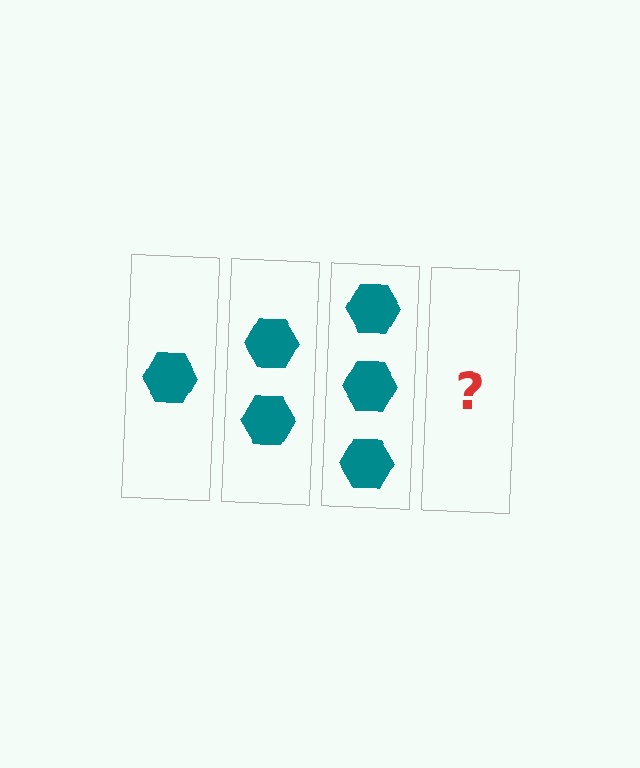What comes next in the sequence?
The next element should be 4 hexagons.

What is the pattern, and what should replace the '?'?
The pattern is that each step adds one more hexagon. The '?' should be 4 hexagons.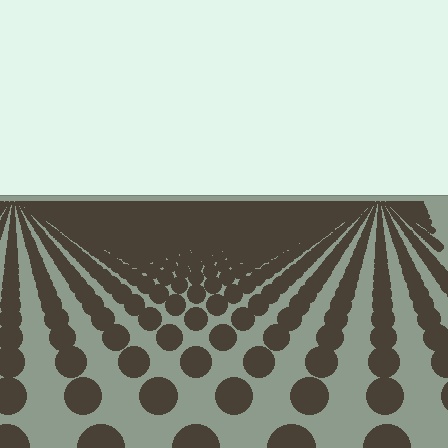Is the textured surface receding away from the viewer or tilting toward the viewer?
The surface is receding away from the viewer. Texture elements get smaller and denser toward the top.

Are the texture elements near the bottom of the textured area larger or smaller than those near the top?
Larger. Near the bottom, elements are closer to the viewer and appear at a bigger on-screen size.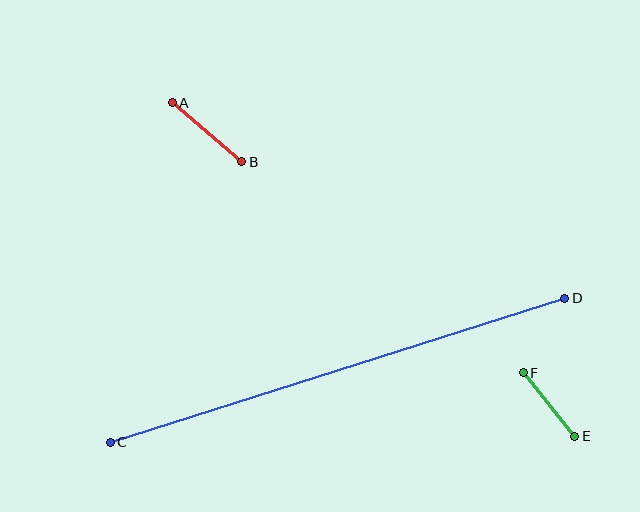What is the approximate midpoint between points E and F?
The midpoint is at approximately (549, 404) pixels.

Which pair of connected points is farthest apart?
Points C and D are farthest apart.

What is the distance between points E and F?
The distance is approximately 82 pixels.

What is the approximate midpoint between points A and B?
The midpoint is at approximately (207, 132) pixels.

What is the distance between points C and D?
The distance is approximately 477 pixels.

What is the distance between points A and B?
The distance is approximately 91 pixels.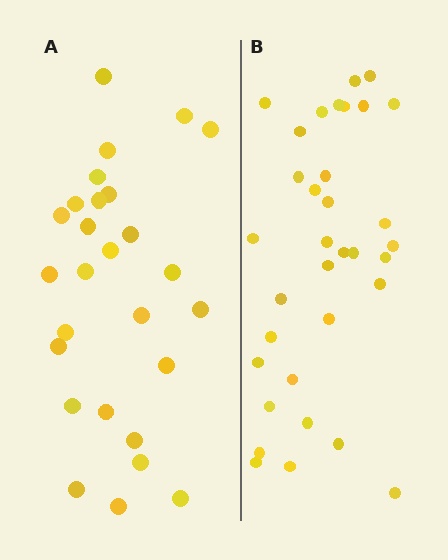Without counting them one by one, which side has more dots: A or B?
Region B (the right region) has more dots.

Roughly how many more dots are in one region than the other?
Region B has roughly 8 or so more dots than region A.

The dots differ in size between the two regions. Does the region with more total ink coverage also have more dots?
No. Region A has more total ink coverage because its dots are larger, but region B actually contains more individual dots. Total area can be misleading — the number of items is what matters here.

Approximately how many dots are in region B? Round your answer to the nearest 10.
About 30 dots. (The exact count is 34, which rounds to 30.)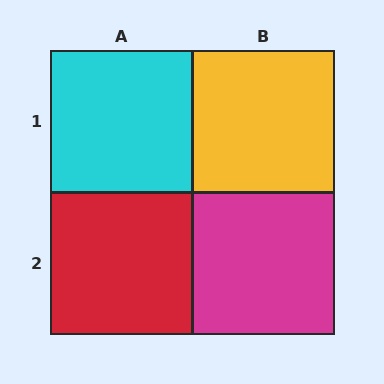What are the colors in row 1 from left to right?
Cyan, yellow.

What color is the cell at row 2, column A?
Red.